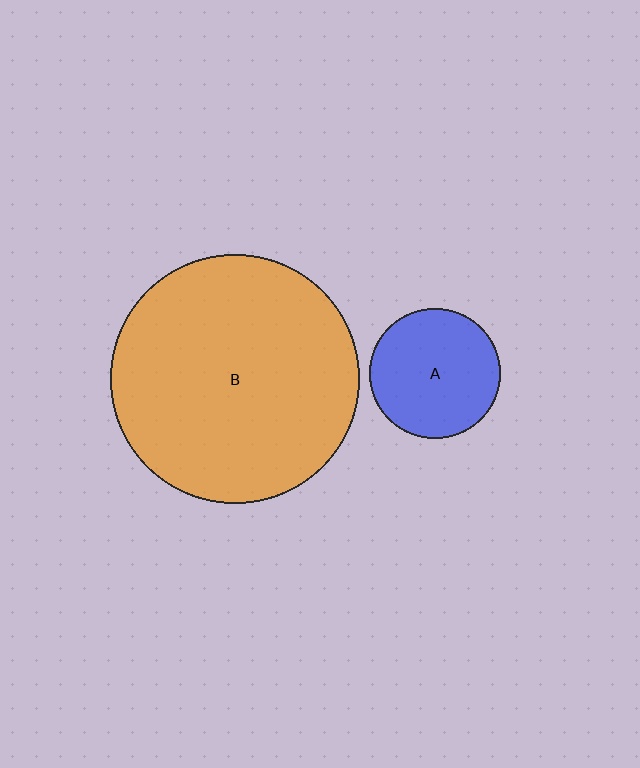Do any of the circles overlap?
No, none of the circles overlap.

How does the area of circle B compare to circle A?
Approximately 3.7 times.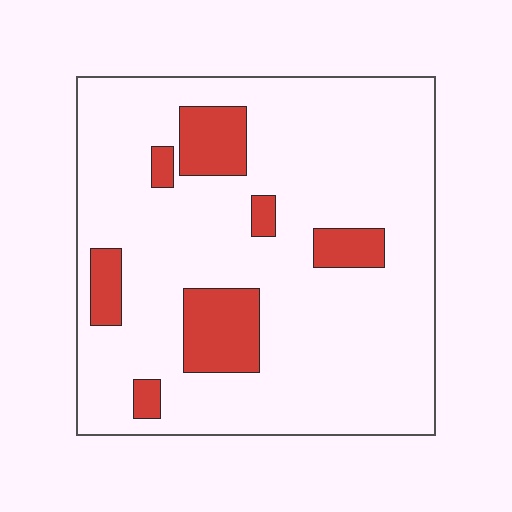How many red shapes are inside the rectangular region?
7.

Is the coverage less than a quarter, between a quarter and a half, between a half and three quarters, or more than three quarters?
Less than a quarter.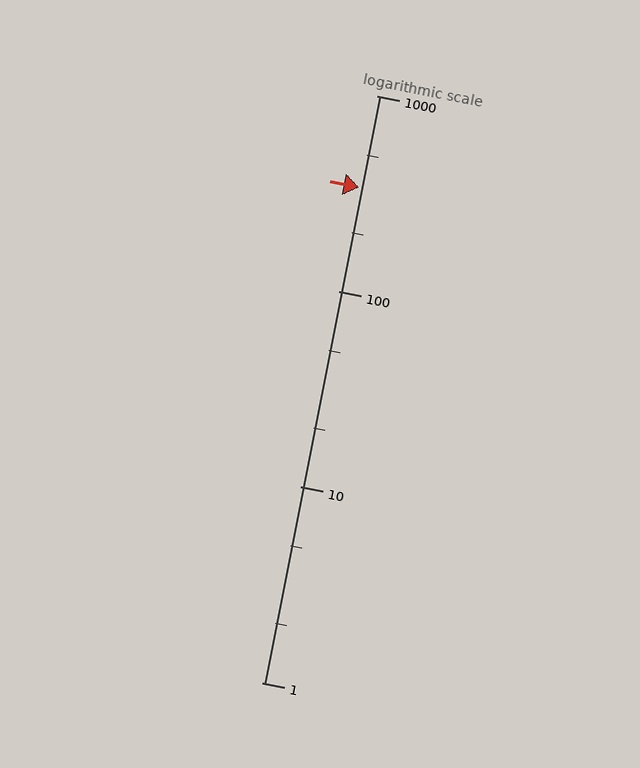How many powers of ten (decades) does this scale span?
The scale spans 3 decades, from 1 to 1000.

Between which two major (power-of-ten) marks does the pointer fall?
The pointer is between 100 and 1000.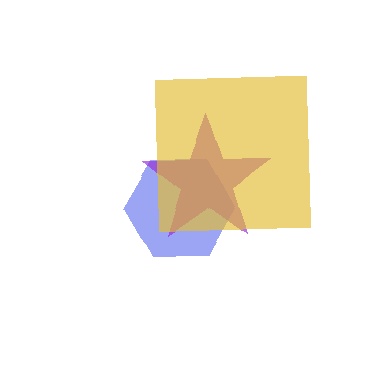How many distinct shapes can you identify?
There are 3 distinct shapes: a blue hexagon, a purple star, a yellow square.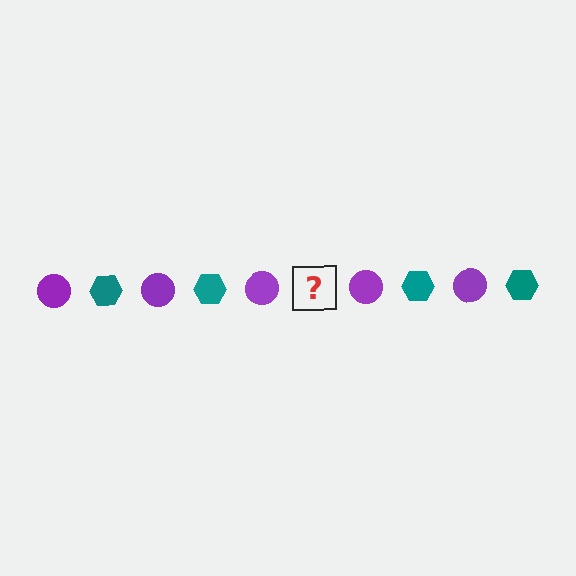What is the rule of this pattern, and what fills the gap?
The rule is that the pattern alternates between purple circle and teal hexagon. The gap should be filled with a teal hexagon.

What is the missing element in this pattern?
The missing element is a teal hexagon.